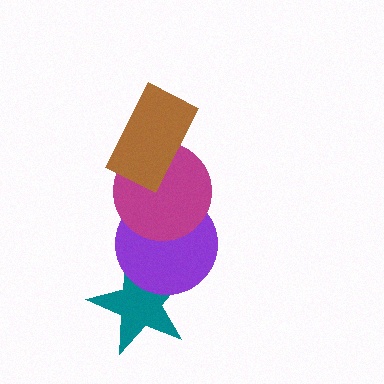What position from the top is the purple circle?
The purple circle is 3rd from the top.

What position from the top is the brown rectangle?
The brown rectangle is 1st from the top.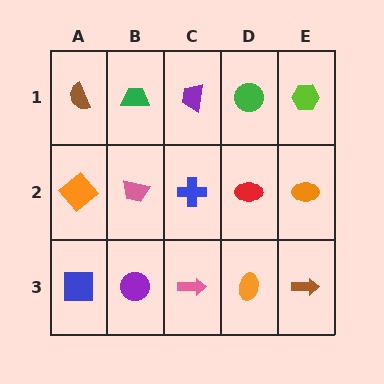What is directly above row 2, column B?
A green trapezoid.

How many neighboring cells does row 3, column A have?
2.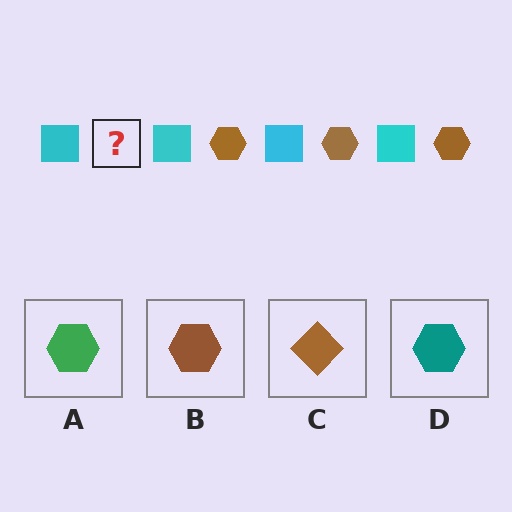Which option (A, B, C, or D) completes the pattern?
B.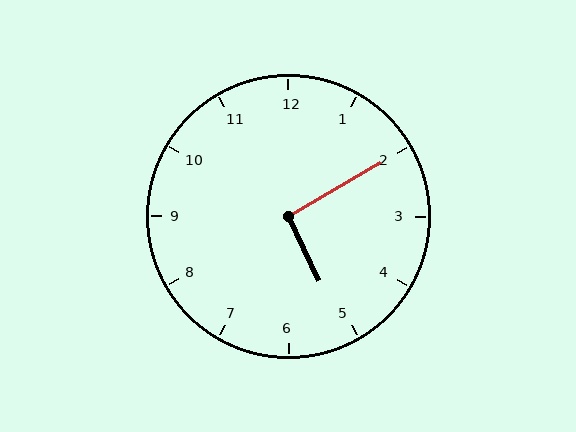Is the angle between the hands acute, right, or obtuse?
It is right.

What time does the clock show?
5:10.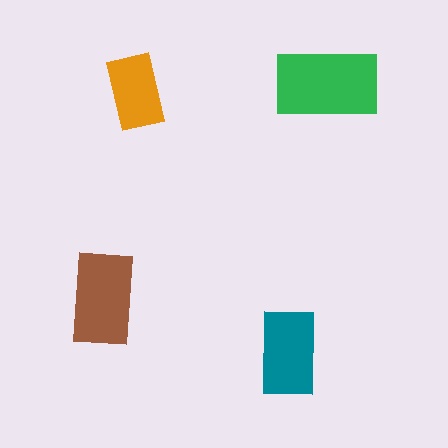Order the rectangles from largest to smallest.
the green one, the brown one, the teal one, the orange one.